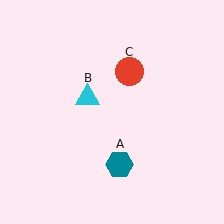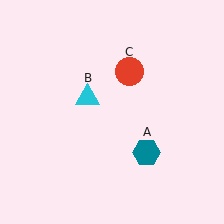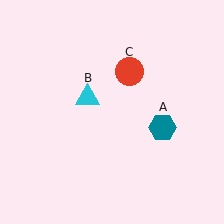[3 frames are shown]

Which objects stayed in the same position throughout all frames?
Cyan triangle (object B) and red circle (object C) remained stationary.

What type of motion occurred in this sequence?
The teal hexagon (object A) rotated counterclockwise around the center of the scene.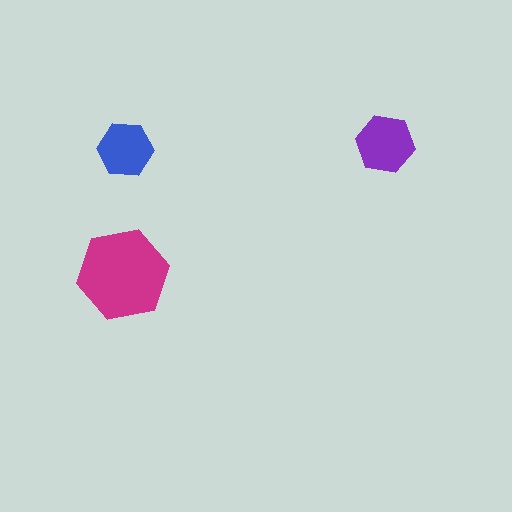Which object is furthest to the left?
The magenta hexagon is leftmost.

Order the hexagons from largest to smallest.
the magenta one, the purple one, the blue one.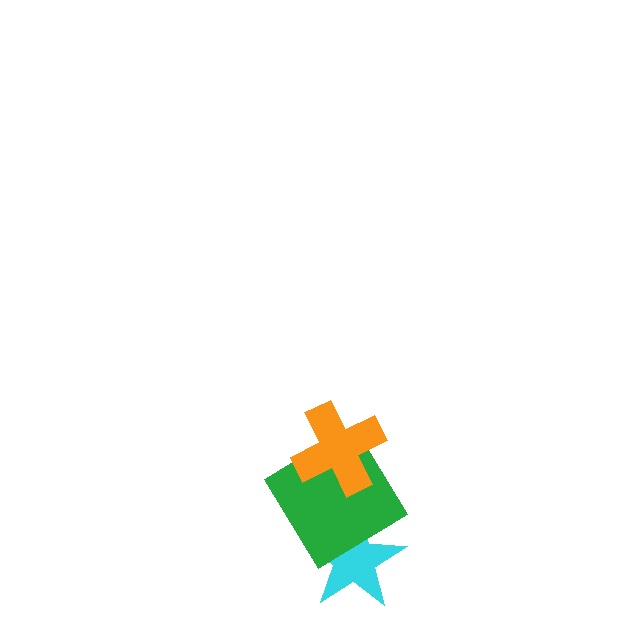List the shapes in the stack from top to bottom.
From top to bottom: the orange cross, the green diamond, the cyan star.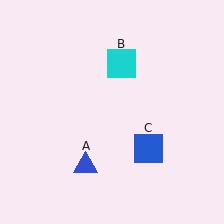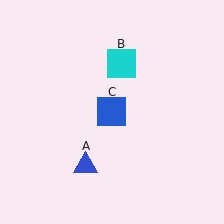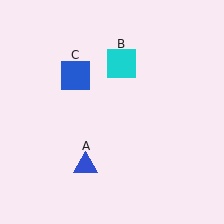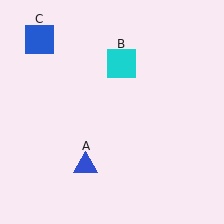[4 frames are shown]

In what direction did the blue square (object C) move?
The blue square (object C) moved up and to the left.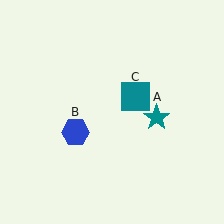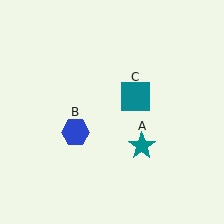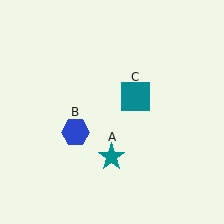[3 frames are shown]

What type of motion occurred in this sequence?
The teal star (object A) rotated clockwise around the center of the scene.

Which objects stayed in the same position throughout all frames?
Blue hexagon (object B) and teal square (object C) remained stationary.